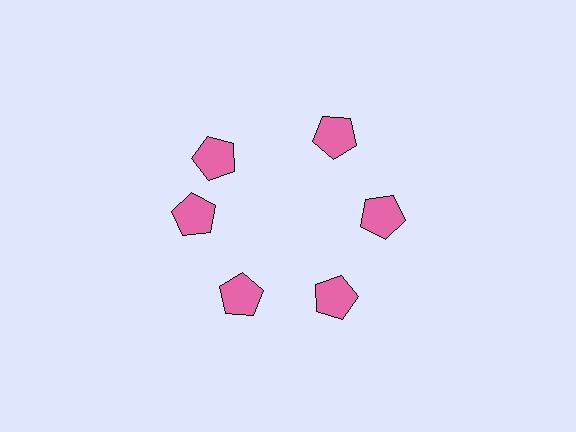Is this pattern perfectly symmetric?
No. The 6 pink pentagons are arranged in a ring, but one element near the 11 o'clock position is rotated out of alignment along the ring, breaking the 6-fold rotational symmetry.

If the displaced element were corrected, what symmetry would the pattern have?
It would have 6-fold rotational symmetry — the pattern would map onto itself every 60 degrees.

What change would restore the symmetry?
The symmetry would be restored by rotating it back into even spacing with its neighbors so that all 6 pentagons sit at equal angles and equal distance from the center.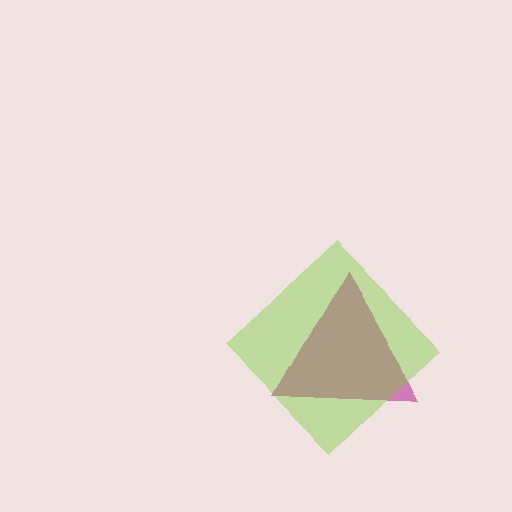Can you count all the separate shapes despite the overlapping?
Yes, there are 2 separate shapes.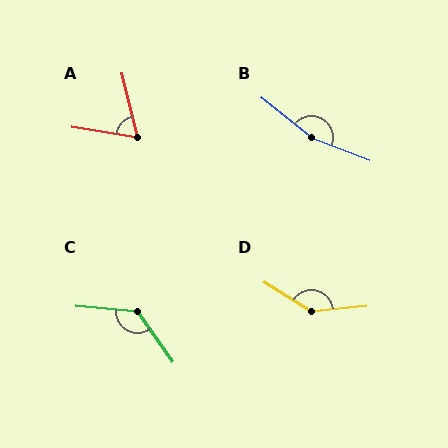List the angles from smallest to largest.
A (67°), C (130°), D (142°), B (162°).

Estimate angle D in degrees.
Approximately 142 degrees.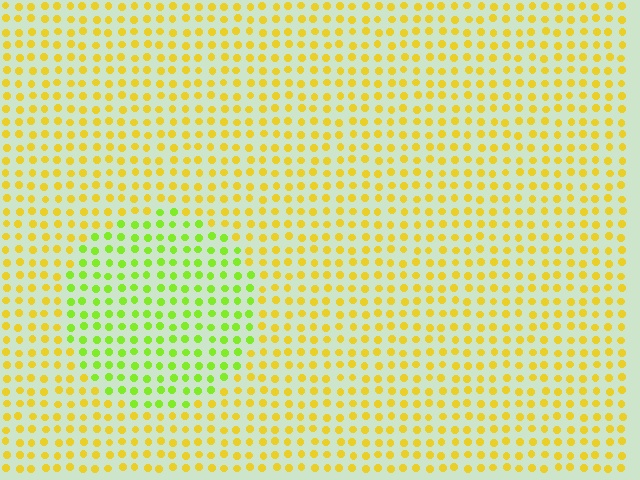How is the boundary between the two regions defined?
The boundary is defined purely by a slight shift in hue (about 42 degrees). Spacing, size, and orientation are identical on both sides.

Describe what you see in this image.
The image is filled with small yellow elements in a uniform arrangement. A circle-shaped region is visible where the elements are tinted to a slightly different hue, forming a subtle color boundary.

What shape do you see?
I see a circle.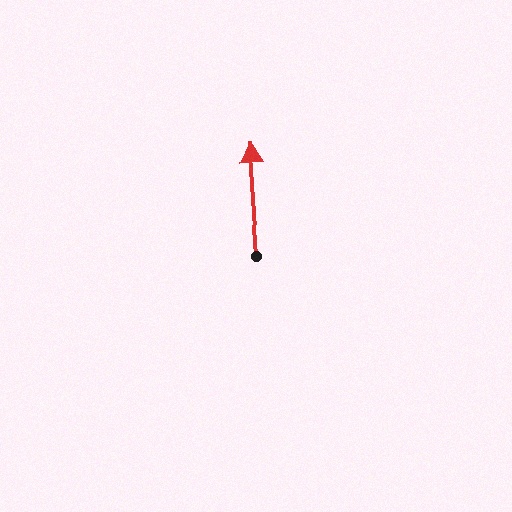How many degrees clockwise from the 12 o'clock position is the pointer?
Approximately 356 degrees.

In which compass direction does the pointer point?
North.